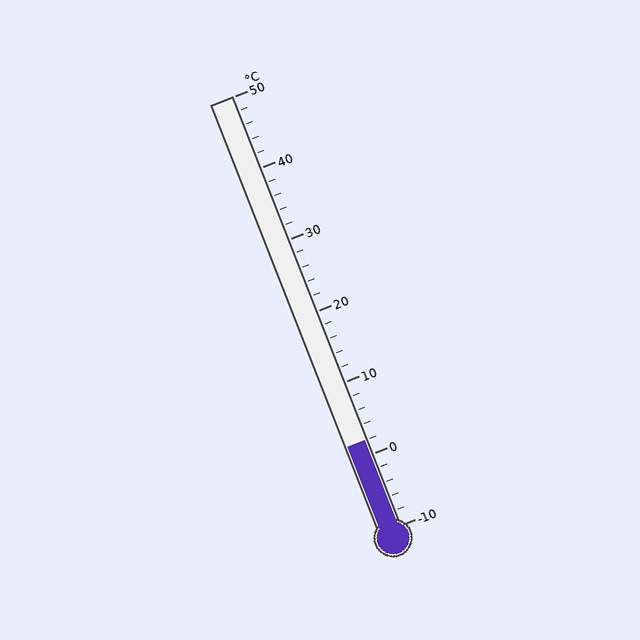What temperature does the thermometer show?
The thermometer shows approximately 2°C.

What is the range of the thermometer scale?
The thermometer scale ranges from -10°C to 50°C.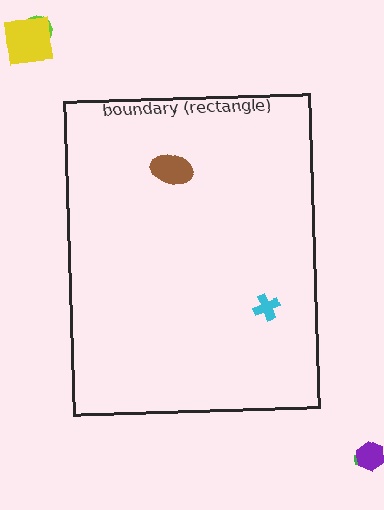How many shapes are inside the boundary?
2 inside, 4 outside.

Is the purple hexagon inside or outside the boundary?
Outside.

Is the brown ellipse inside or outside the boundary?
Inside.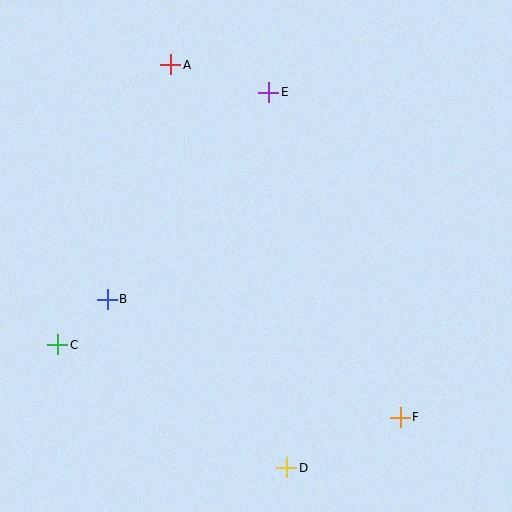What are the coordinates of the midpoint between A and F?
The midpoint between A and F is at (286, 241).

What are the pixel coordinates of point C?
Point C is at (58, 345).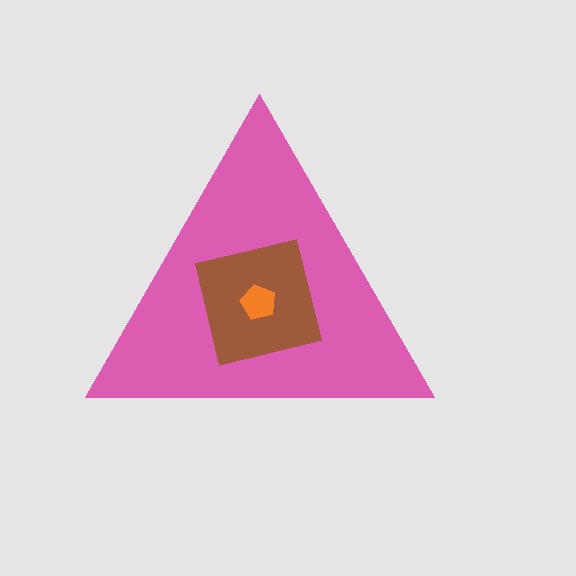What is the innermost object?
The orange pentagon.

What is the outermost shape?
The pink triangle.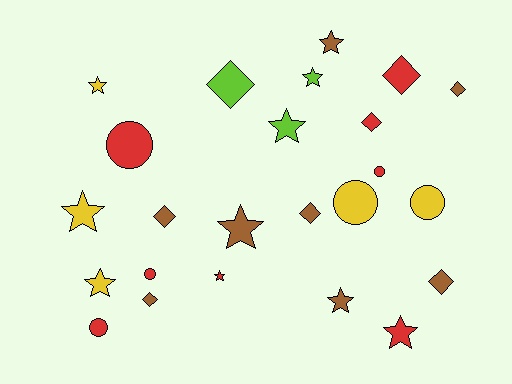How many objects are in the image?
There are 24 objects.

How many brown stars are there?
There are 3 brown stars.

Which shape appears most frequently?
Star, with 10 objects.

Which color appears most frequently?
Brown, with 8 objects.